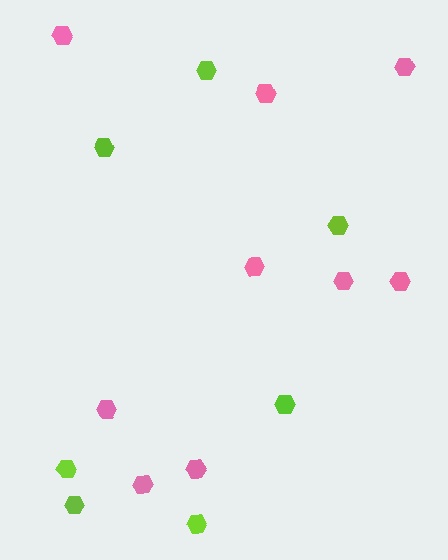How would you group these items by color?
There are 2 groups: one group of lime hexagons (7) and one group of pink hexagons (9).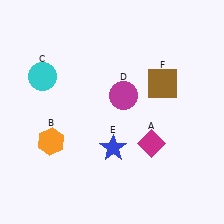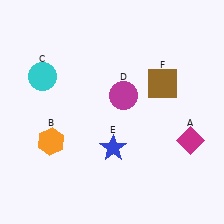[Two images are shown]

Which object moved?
The magenta diamond (A) moved right.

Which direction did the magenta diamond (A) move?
The magenta diamond (A) moved right.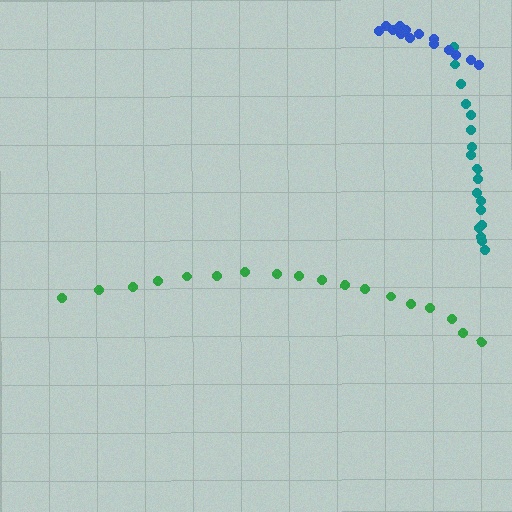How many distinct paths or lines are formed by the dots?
There are 3 distinct paths.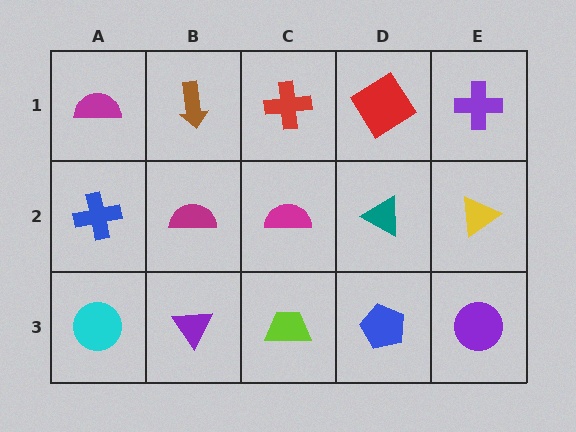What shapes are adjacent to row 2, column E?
A purple cross (row 1, column E), a purple circle (row 3, column E), a teal triangle (row 2, column D).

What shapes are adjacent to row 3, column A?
A blue cross (row 2, column A), a purple triangle (row 3, column B).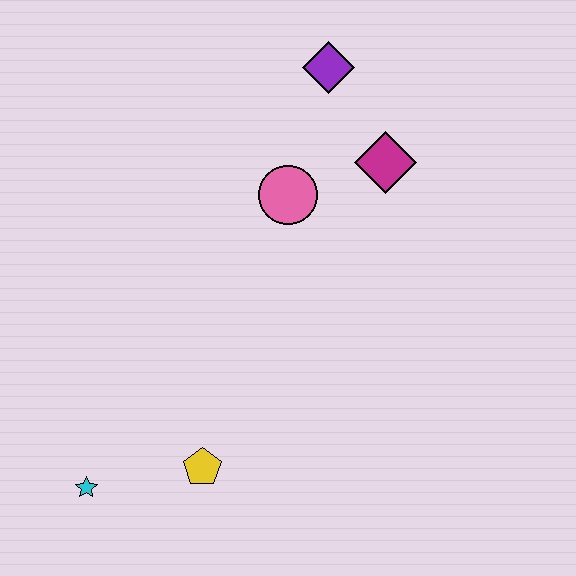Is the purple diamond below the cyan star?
No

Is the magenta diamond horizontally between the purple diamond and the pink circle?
No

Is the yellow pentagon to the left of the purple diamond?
Yes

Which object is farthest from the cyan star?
The purple diamond is farthest from the cyan star.